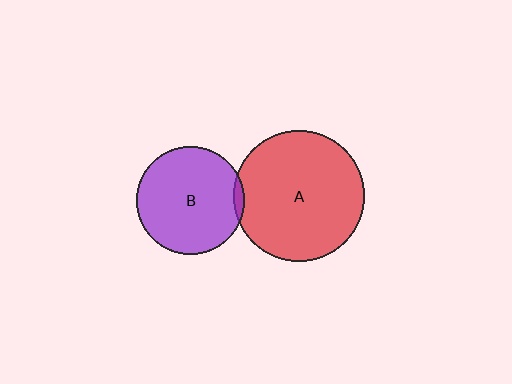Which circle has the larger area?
Circle A (red).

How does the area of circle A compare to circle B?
Approximately 1.5 times.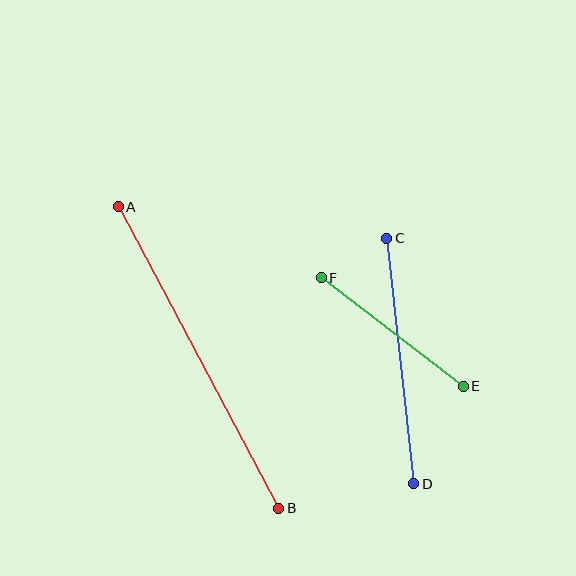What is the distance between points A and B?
The distance is approximately 341 pixels.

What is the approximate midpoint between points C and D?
The midpoint is at approximately (400, 361) pixels.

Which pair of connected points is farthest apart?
Points A and B are farthest apart.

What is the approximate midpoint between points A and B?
The midpoint is at approximately (198, 358) pixels.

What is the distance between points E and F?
The distance is approximately 179 pixels.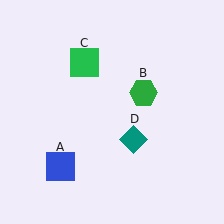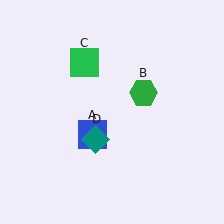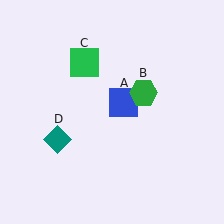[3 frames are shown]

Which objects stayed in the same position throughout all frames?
Green hexagon (object B) and green square (object C) remained stationary.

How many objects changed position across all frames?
2 objects changed position: blue square (object A), teal diamond (object D).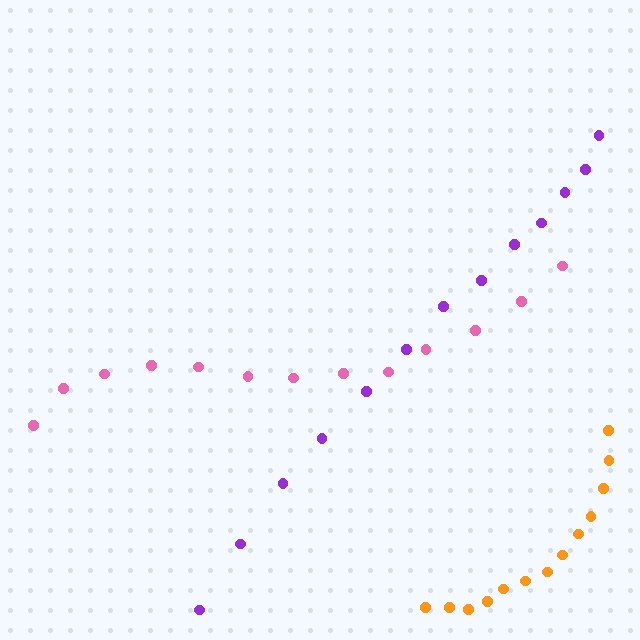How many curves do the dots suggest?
There are 3 distinct paths.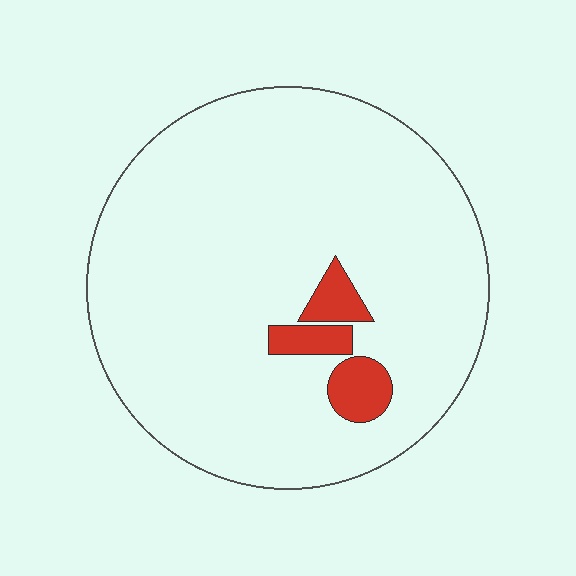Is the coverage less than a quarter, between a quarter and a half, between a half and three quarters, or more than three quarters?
Less than a quarter.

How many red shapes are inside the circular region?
3.